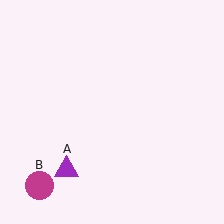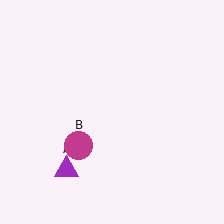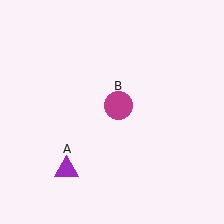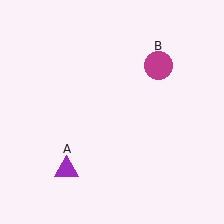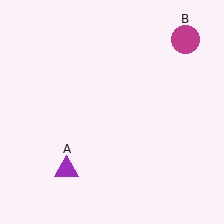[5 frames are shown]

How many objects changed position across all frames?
1 object changed position: magenta circle (object B).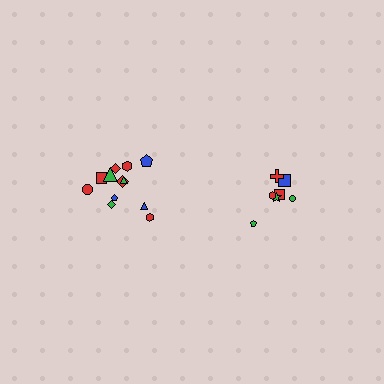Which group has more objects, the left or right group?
The left group.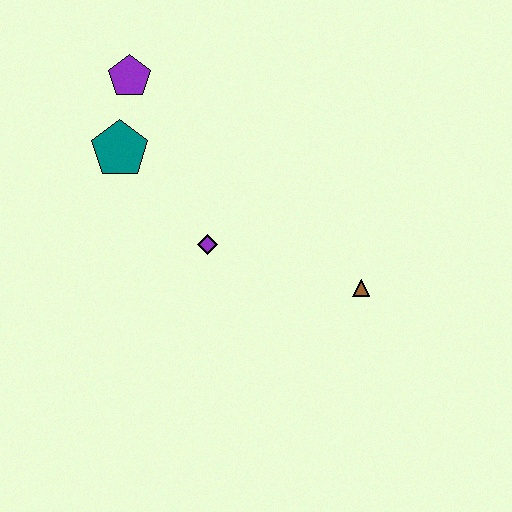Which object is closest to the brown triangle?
The purple diamond is closest to the brown triangle.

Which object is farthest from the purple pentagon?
The brown triangle is farthest from the purple pentagon.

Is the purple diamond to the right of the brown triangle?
No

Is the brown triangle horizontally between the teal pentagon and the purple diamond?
No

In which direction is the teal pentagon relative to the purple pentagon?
The teal pentagon is below the purple pentagon.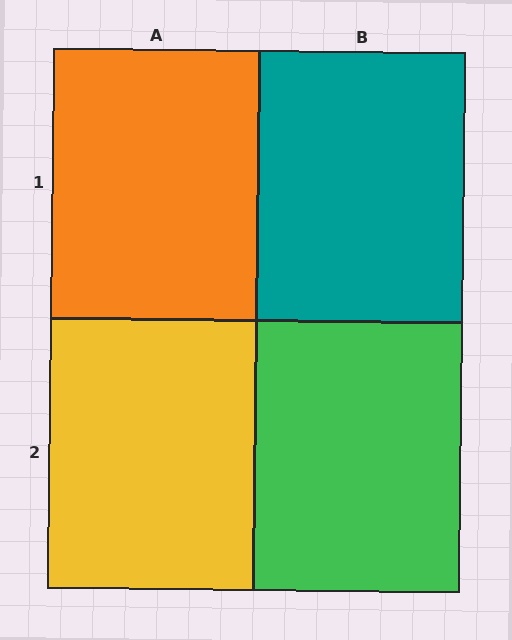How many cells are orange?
1 cell is orange.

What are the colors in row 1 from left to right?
Orange, teal.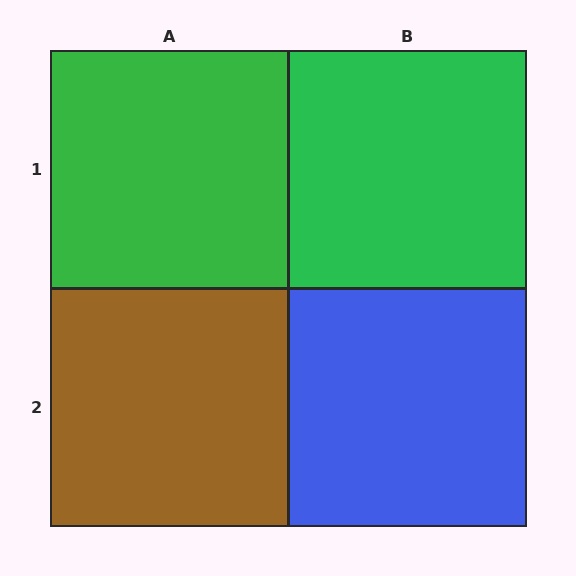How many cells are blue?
1 cell is blue.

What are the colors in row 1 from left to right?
Green, green.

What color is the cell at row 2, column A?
Brown.